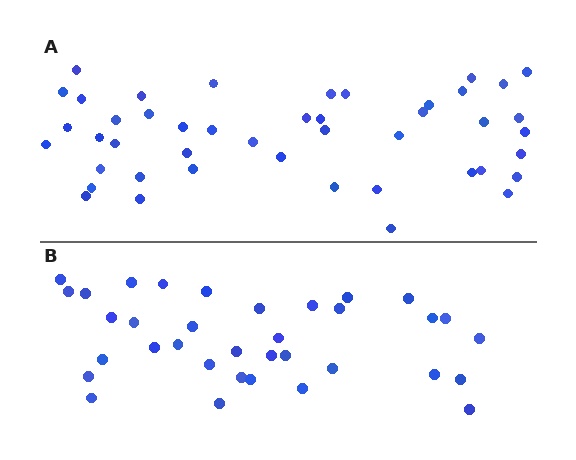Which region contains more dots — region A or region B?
Region A (the top region) has more dots.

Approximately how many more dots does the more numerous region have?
Region A has roughly 10 or so more dots than region B.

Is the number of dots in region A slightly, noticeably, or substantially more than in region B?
Region A has noticeably more, but not dramatically so. The ratio is roughly 1.3 to 1.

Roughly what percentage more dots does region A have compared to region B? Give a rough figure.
About 30% more.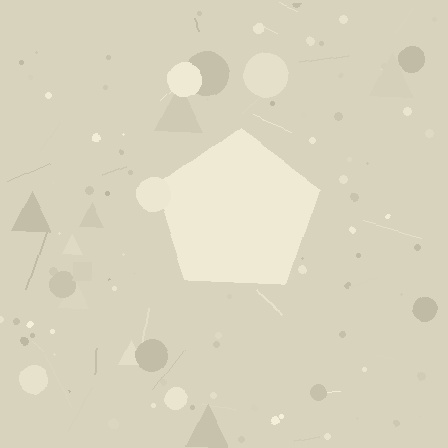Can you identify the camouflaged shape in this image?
The camouflaged shape is a pentagon.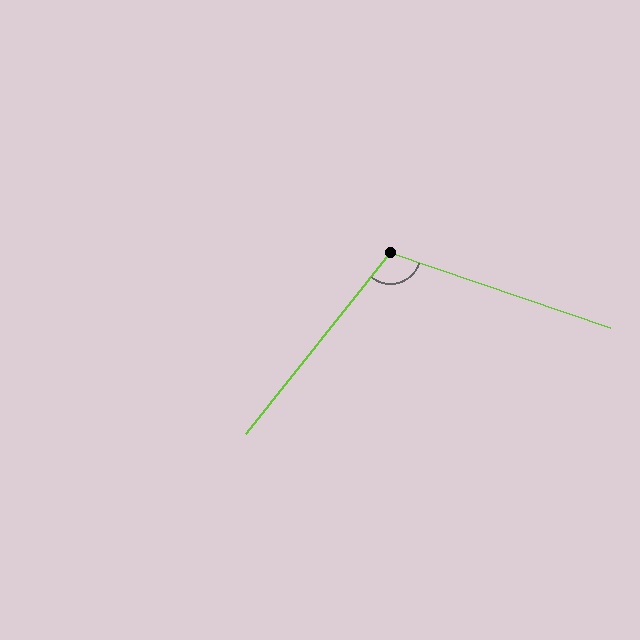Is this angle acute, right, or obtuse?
It is obtuse.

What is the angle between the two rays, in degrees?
Approximately 110 degrees.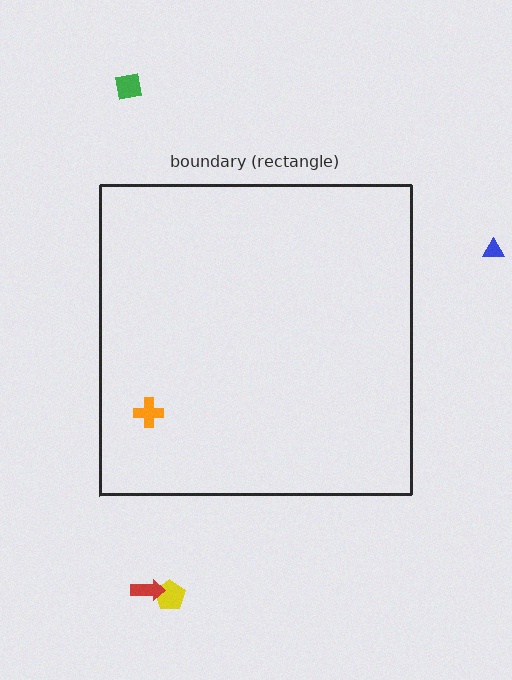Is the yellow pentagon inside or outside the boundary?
Outside.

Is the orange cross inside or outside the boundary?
Inside.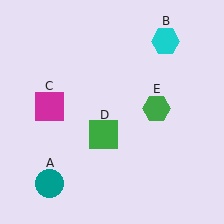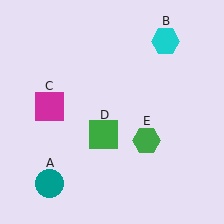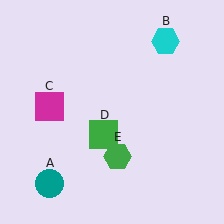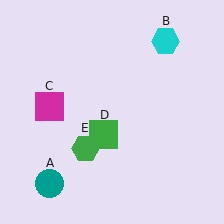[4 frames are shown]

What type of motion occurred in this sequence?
The green hexagon (object E) rotated clockwise around the center of the scene.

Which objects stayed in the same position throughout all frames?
Teal circle (object A) and cyan hexagon (object B) and magenta square (object C) and green square (object D) remained stationary.